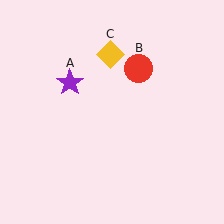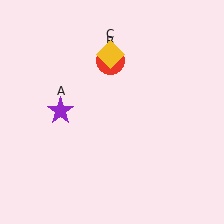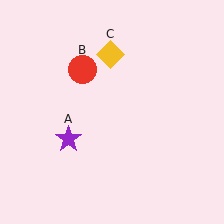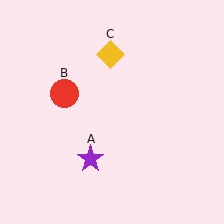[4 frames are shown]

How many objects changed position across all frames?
2 objects changed position: purple star (object A), red circle (object B).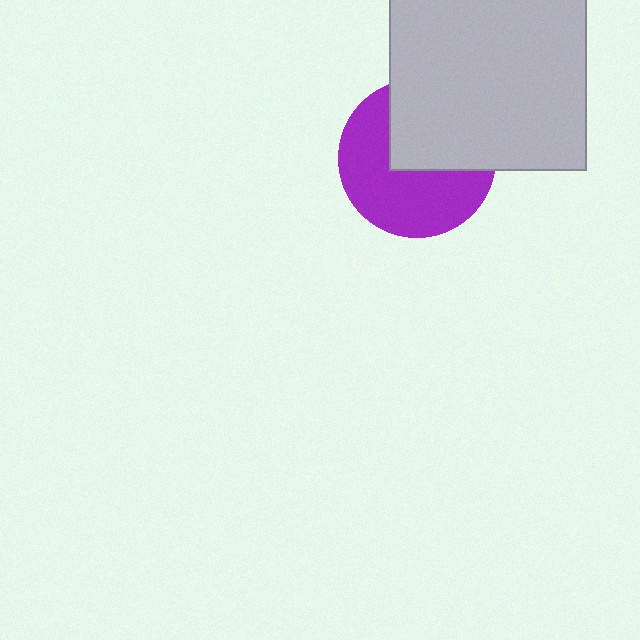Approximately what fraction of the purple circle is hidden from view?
Roughly 43% of the purple circle is hidden behind the light gray square.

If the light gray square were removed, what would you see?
You would see the complete purple circle.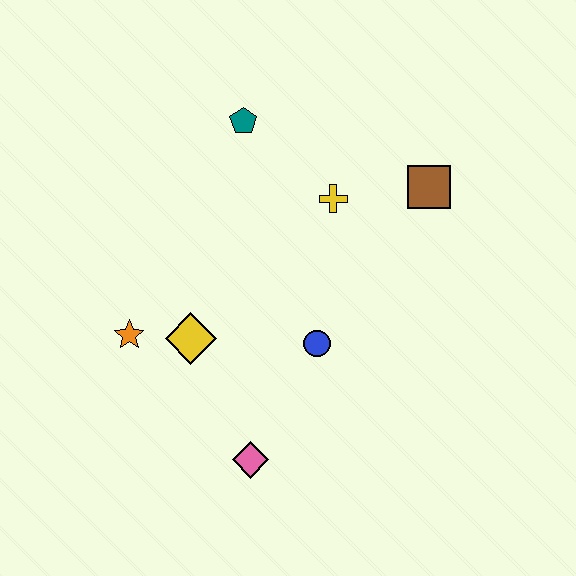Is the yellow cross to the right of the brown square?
No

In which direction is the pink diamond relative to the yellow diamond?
The pink diamond is below the yellow diamond.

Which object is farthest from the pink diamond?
The teal pentagon is farthest from the pink diamond.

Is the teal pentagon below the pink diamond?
No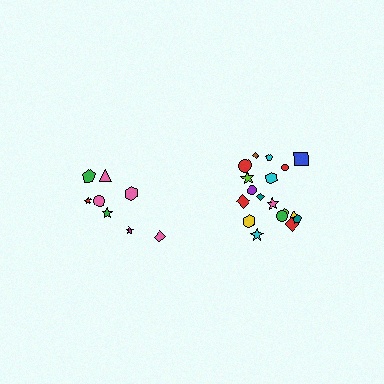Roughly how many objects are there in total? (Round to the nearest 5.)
Roughly 25 objects in total.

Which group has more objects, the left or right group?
The right group.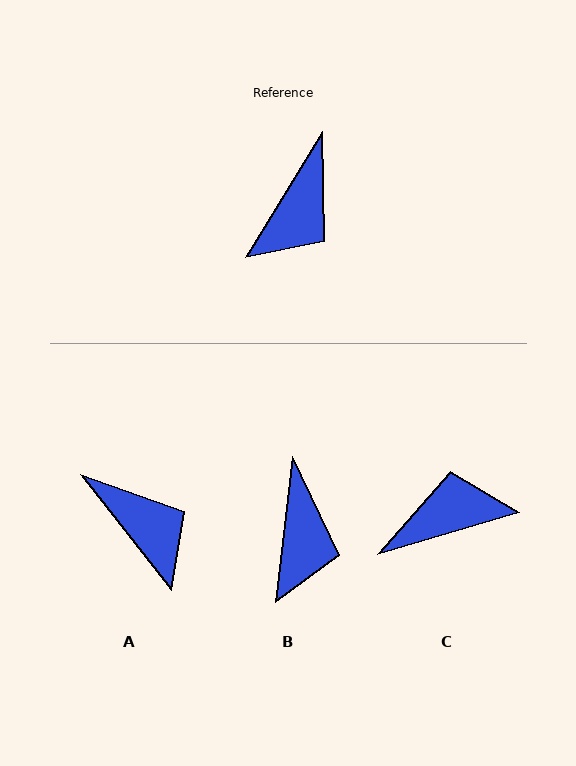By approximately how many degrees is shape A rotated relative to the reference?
Approximately 70 degrees counter-clockwise.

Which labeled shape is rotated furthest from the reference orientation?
C, about 138 degrees away.